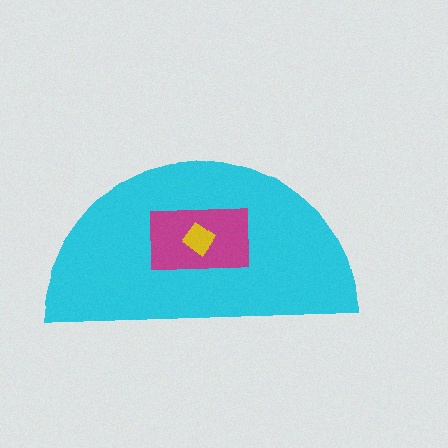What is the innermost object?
The yellow diamond.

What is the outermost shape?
The cyan semicircle.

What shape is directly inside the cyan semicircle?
The magenta rectangle.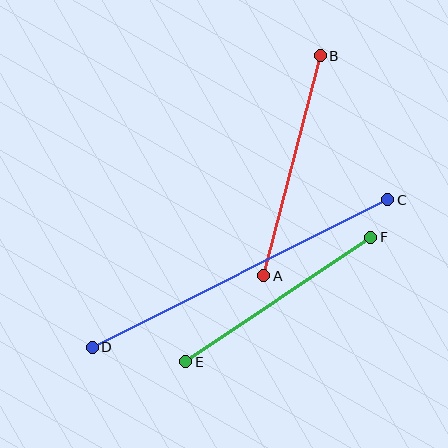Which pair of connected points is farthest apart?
Points C and D are farthest apart.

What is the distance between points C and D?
The distance is approximately 331 pixels.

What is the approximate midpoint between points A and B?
The midpoint is at approximately (292, 166) pixels.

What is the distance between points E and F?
The distance is approximately 223 pixels.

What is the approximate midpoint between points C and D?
The midpoint is at approximately (240, 274) pixels.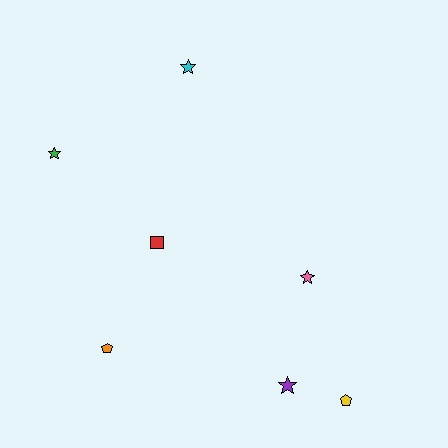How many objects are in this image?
There are 7 objects.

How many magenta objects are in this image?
There are no magenta objects.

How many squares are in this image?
There is 1 square.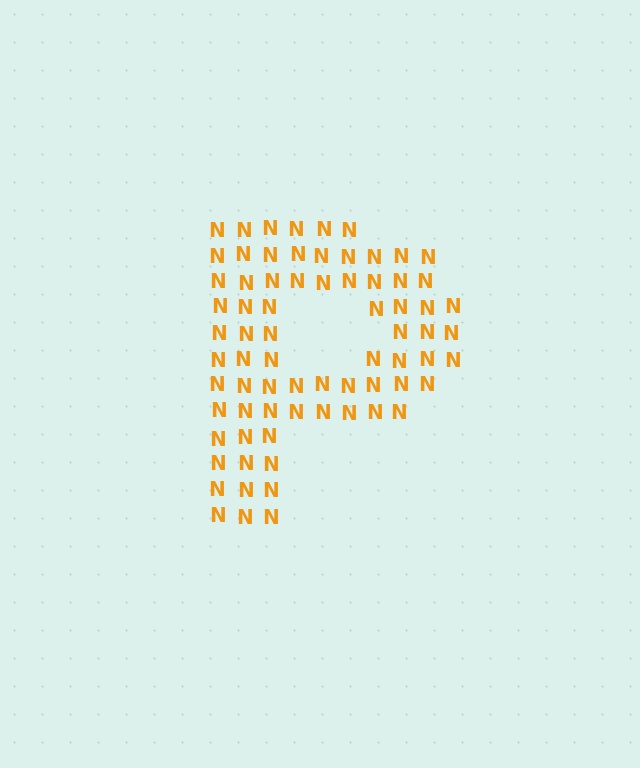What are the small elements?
The small elements are letter N's.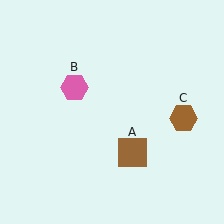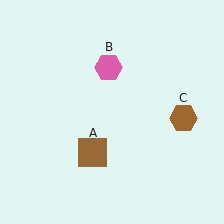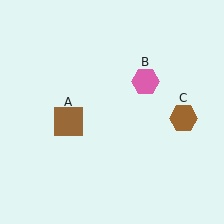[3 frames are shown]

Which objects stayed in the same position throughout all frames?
Brown hexagon (object C) remained stationary.